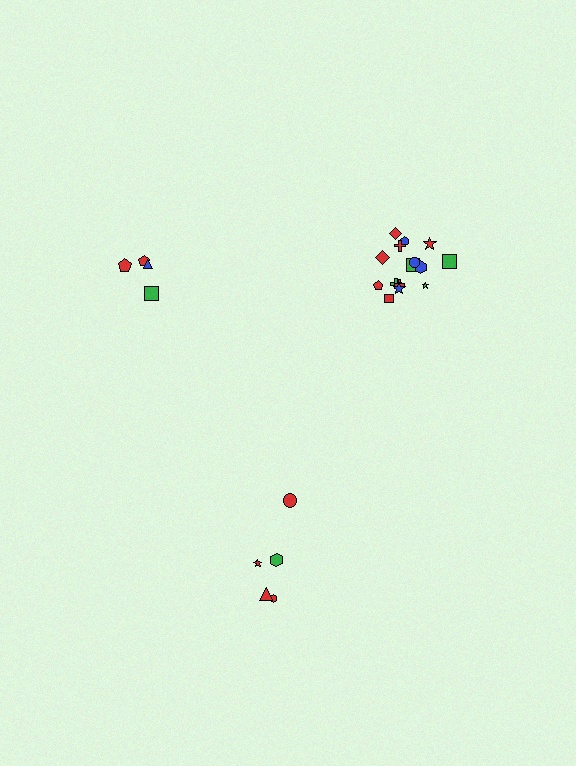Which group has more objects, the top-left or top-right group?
The top-right group.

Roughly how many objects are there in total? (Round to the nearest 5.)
Roughly 25 objects in total.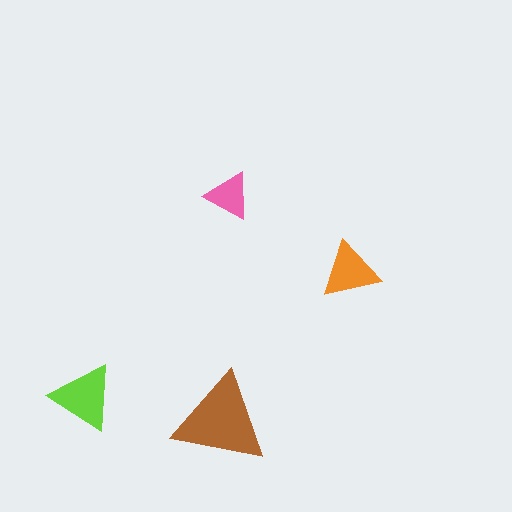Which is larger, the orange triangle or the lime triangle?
The lime one.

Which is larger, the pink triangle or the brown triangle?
The brown one.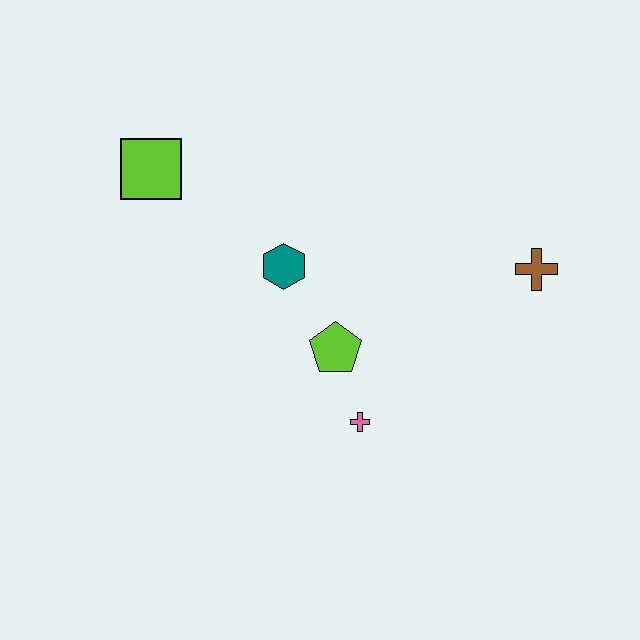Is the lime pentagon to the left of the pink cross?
Yes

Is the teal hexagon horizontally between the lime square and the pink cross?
Yes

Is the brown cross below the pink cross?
No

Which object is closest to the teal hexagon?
The lime pentagon is closest to the teal hexagon.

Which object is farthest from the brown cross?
The lime square is farthest from the brown cross.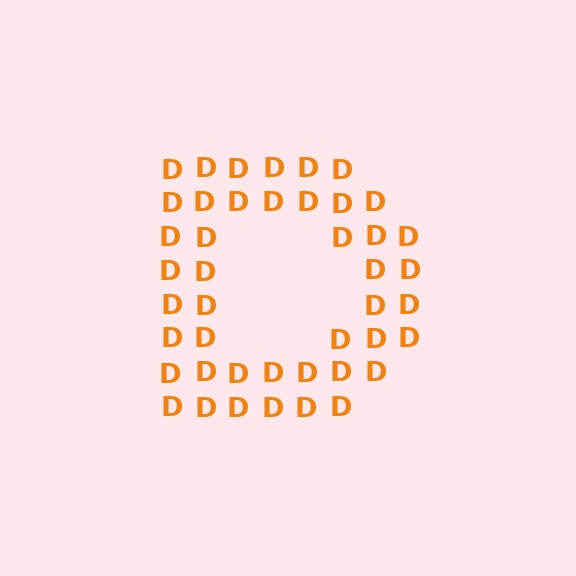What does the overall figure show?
The overall figure shows the letter D.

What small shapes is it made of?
It is made of small letter D's.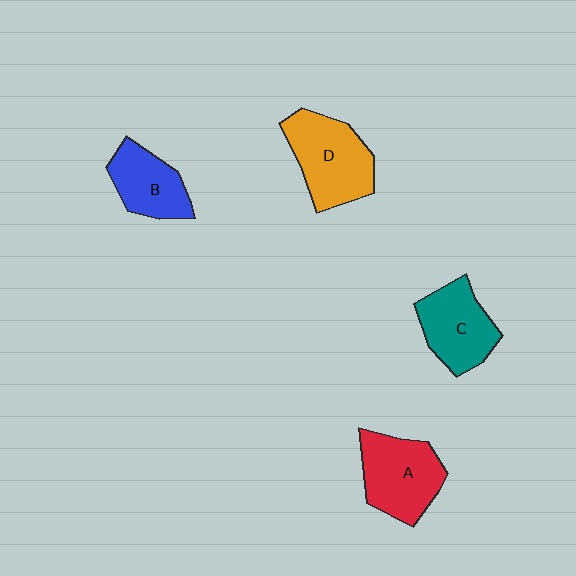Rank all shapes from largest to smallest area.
From largest to smallest: D (orange), A (red), C (teal), B (blue).